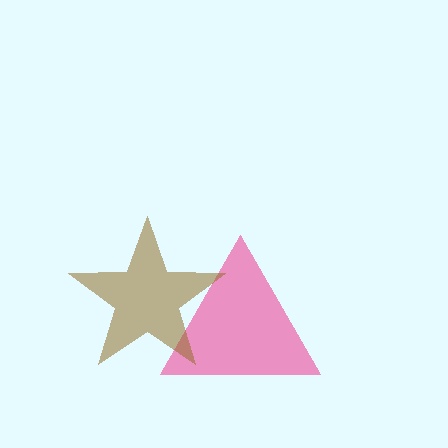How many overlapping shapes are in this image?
There are 2 overlapping shapes in the image.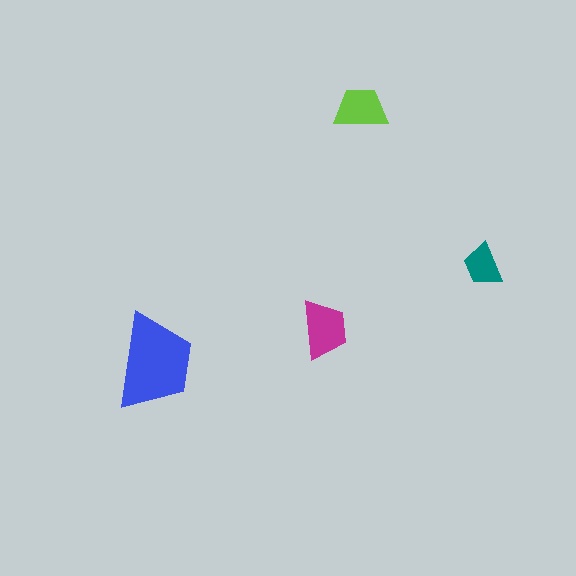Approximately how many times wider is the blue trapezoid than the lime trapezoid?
About 2 times wider.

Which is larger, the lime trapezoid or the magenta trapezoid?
The magenta one.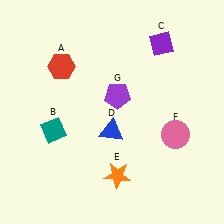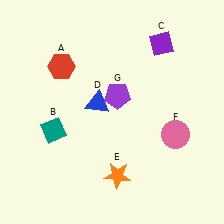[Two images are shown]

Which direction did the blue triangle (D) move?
The blue triangle (D) moved up.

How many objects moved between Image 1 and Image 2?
1 object moved between the two images.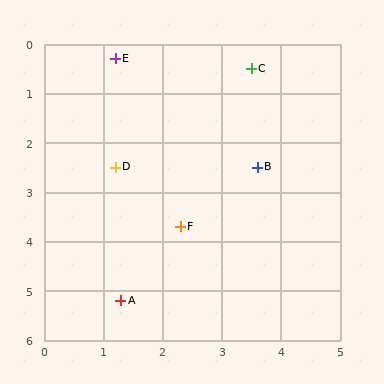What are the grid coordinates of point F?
Point F is at approximately (2.3, 3.7).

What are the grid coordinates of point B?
Point B is at approximately (3.6, 2.5).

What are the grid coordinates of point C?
Point C is at approximately (3.5, 0.5).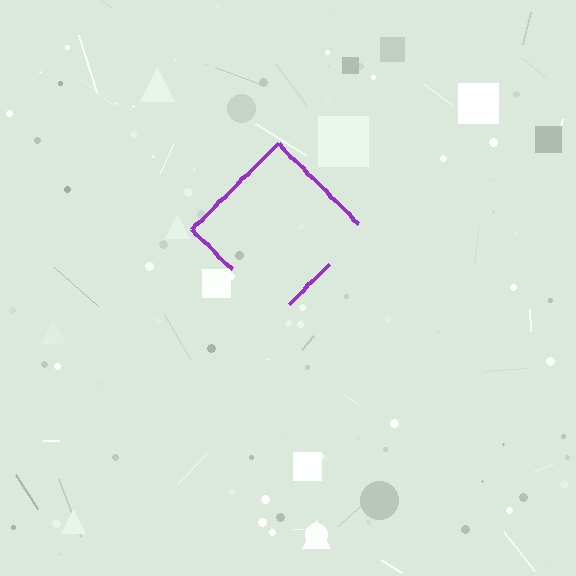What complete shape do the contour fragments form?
The contour fragments form a diamond.